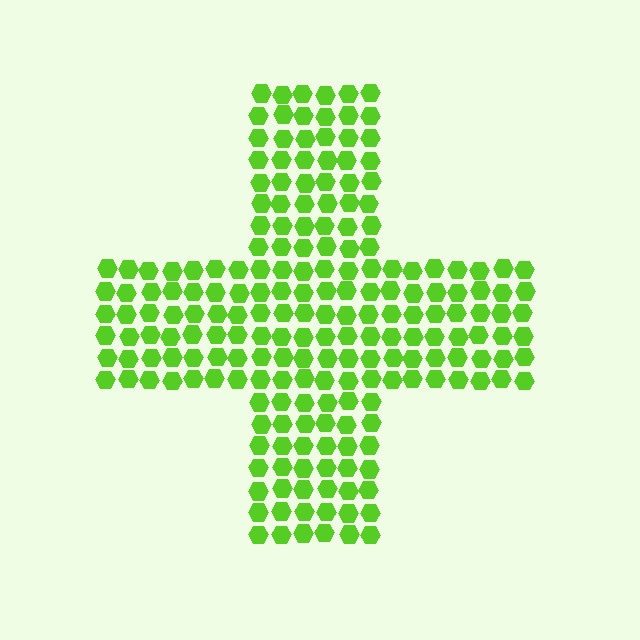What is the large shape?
The large shape is a cross.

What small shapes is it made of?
It is made of small hexagons.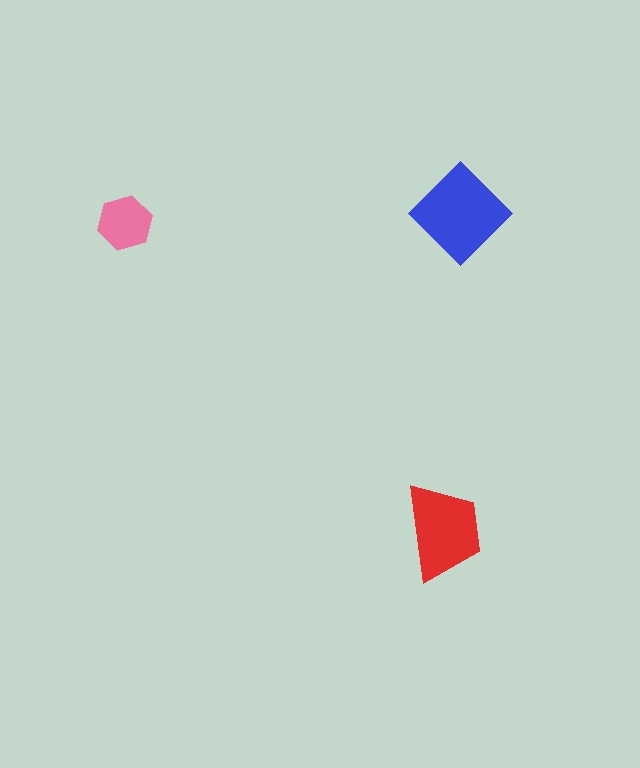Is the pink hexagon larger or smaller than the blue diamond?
Smaller.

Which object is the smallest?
The pink hexagon.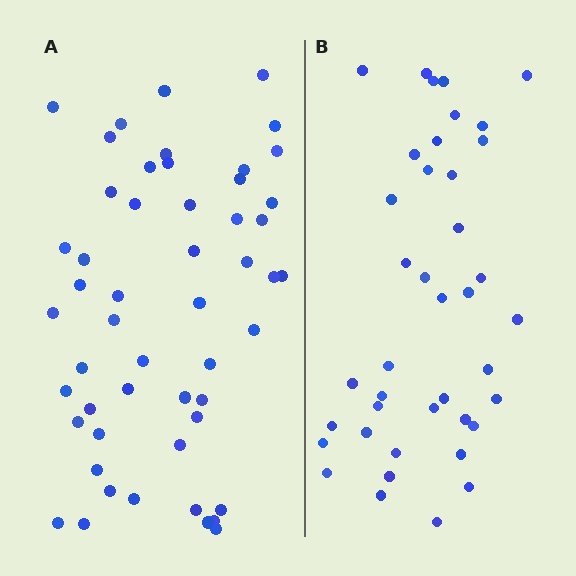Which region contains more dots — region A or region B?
Region A (the left region) has more dots.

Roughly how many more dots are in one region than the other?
Region A has roughly 12 or so more dots than region B.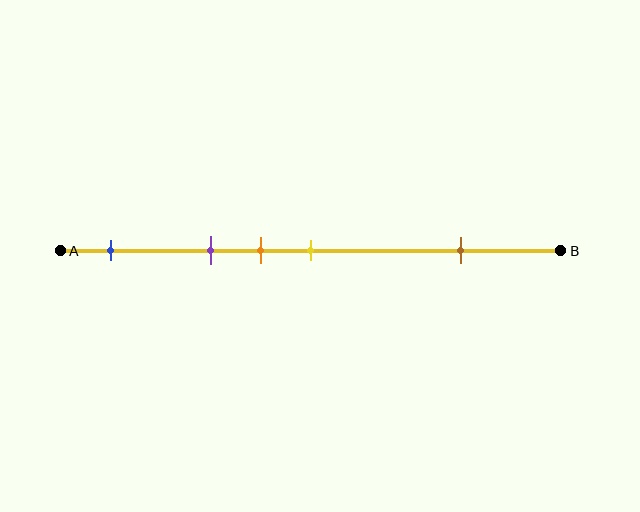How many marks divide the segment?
There are 5 marks dividing the segment.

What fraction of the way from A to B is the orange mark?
The orange mark is approximately 40% (0.4) of the way from A to B.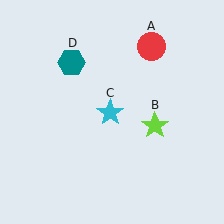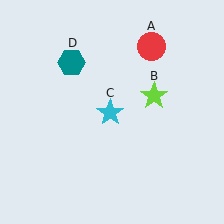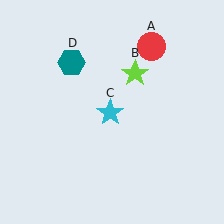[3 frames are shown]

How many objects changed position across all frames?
1 object changed position: lime star (object B).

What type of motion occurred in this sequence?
The lime star (object B) rotated counterclockwise around the center of the scene.